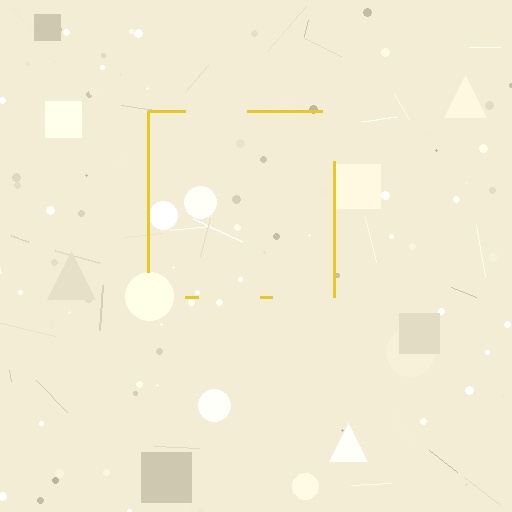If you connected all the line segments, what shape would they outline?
They would outline a square.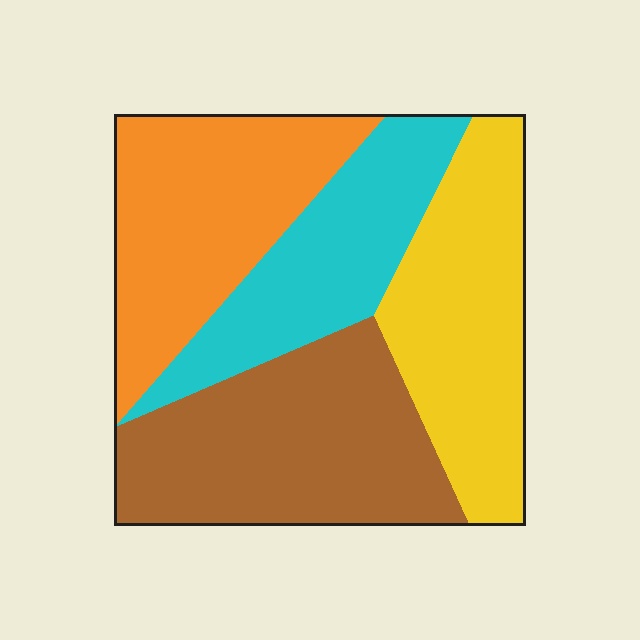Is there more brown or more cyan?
Brown.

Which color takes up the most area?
Brown, at roughly 30%.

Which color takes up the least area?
Cyan, at roughly 20%.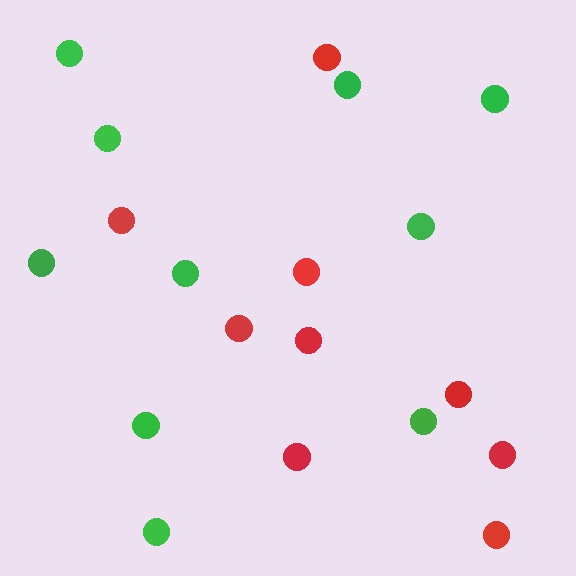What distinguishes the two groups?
There are 2 groups: one group of red circles (9) and one group of green circles (10).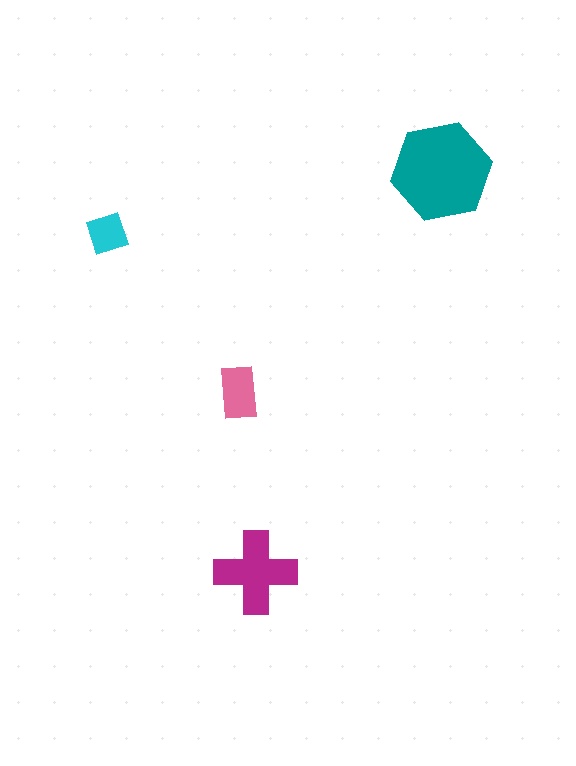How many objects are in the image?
There are 4 objects in the image.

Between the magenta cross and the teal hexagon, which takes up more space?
The teal hexagon.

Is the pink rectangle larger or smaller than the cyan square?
Larger.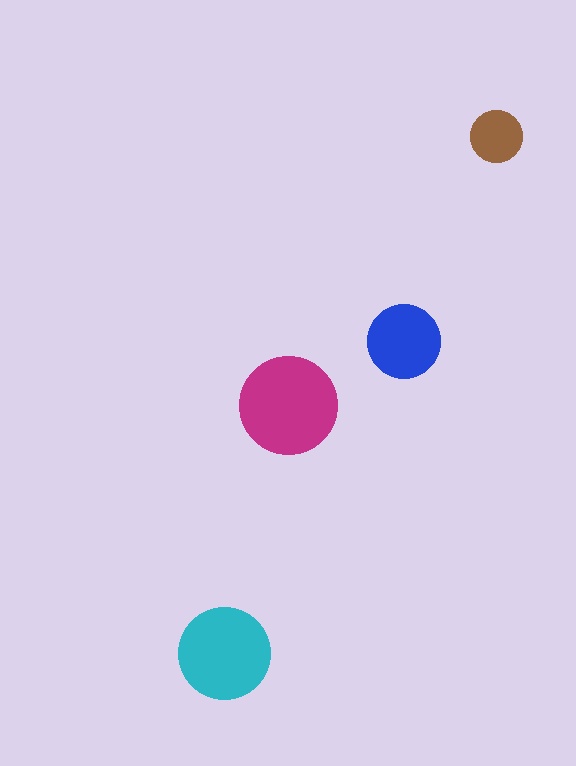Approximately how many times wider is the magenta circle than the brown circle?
About 2 times wider.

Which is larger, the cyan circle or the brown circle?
The cyan one.